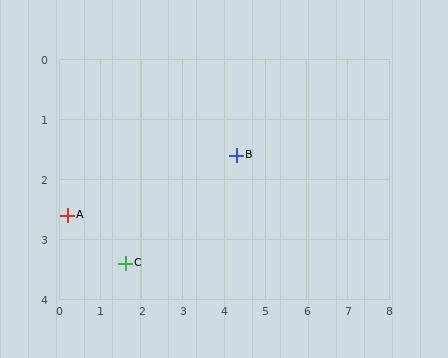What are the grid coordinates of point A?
Point A is at approximately (0.2, 2.6).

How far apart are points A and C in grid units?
Points A and C are about 1.6 grid units apart.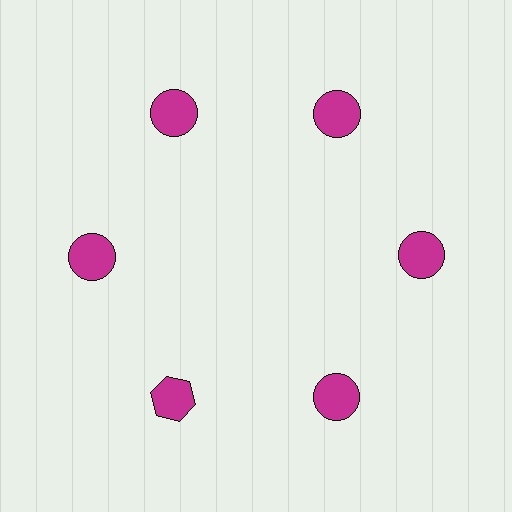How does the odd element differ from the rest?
It has a different shape: hexagon instead of circle.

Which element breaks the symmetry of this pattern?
The magenta hexagon at roughly the 7 o'clock position breaks the symmetry. All other shapes are magenta circles.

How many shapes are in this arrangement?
There are 6 shapes arranged in a ring pattern.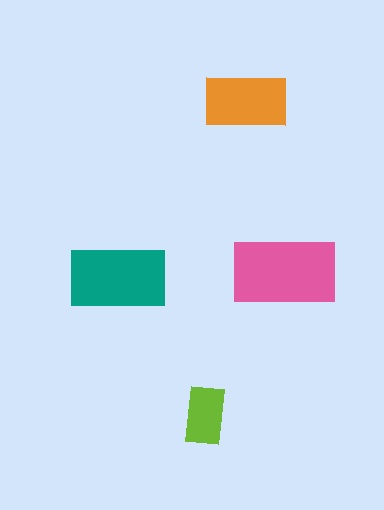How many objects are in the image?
There are 4 objects in the image.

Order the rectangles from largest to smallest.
the pink one, the teal one, the orange one, the lime one.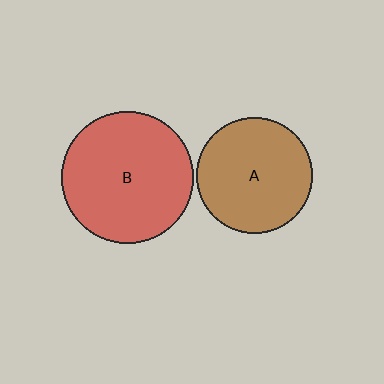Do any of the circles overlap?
No, none of the circles overlap.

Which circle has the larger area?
Circle B (red).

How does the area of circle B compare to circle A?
Approximately 1.3 times.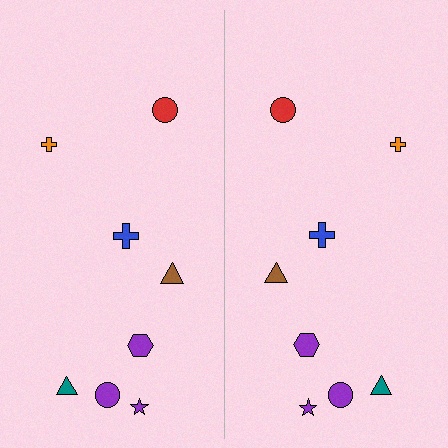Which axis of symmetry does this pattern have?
The pattern has a vertical axis of symmetry running through the center of the image.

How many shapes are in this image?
There are 16 shapes in this image.